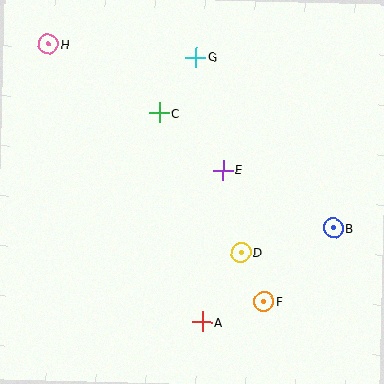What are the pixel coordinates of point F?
Point F is at (264, 301).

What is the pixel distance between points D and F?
The distance between D and F is 54 pixels.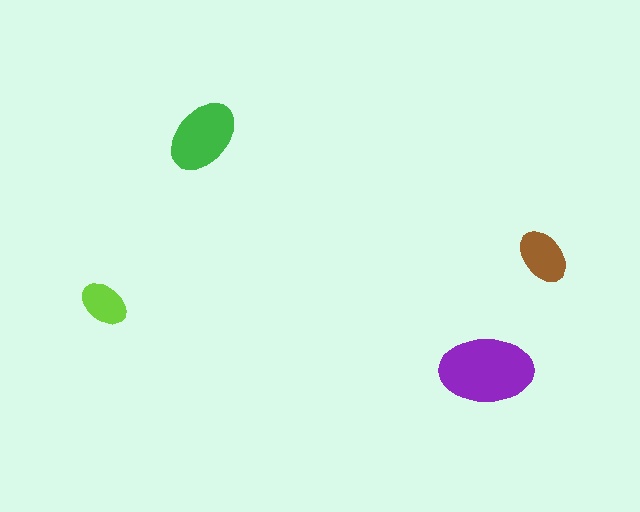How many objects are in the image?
There are 4 objects in the image.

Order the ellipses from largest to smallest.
the purple one, the green one, the brown one, the lime one.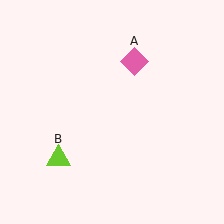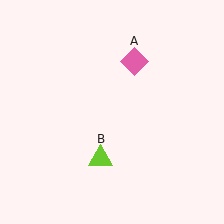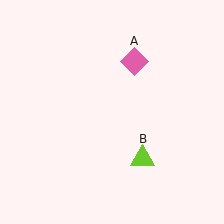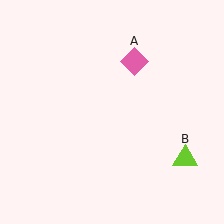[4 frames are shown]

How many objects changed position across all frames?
1 object changed position: lime triangle (object B).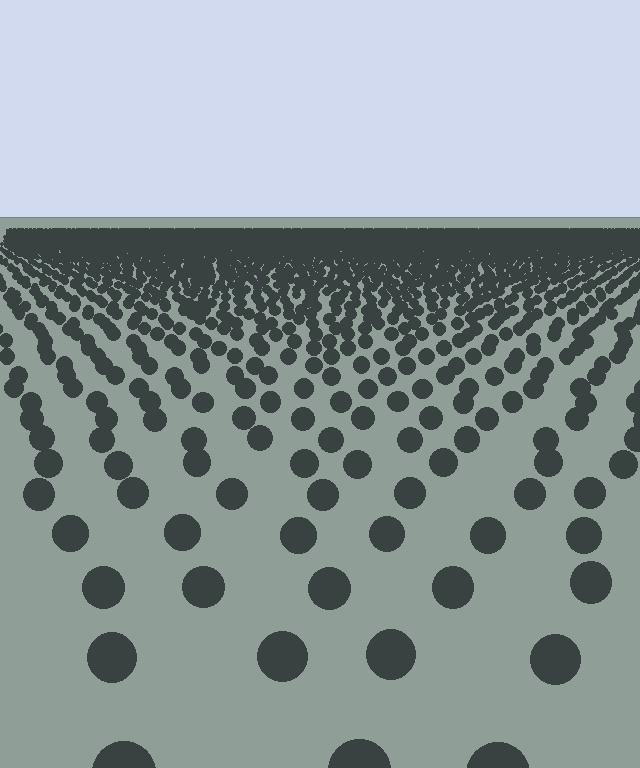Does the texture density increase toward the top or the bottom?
Density increases toward the top.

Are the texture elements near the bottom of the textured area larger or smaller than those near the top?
Larger. Near the bottom, elements are closer to the viewer and appear at a bigger on-screen size.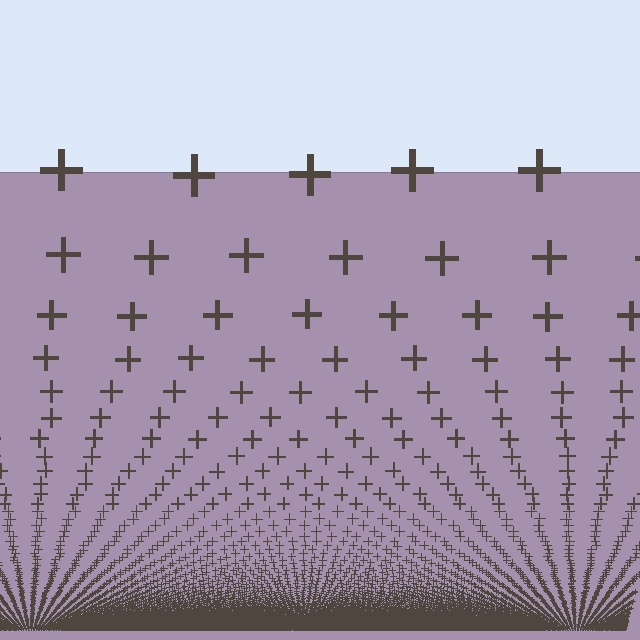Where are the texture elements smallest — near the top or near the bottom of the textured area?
Near the bottom.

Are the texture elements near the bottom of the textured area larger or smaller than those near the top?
Smaller. The gradient is inverted — elements near the bottom are smaller and denser.